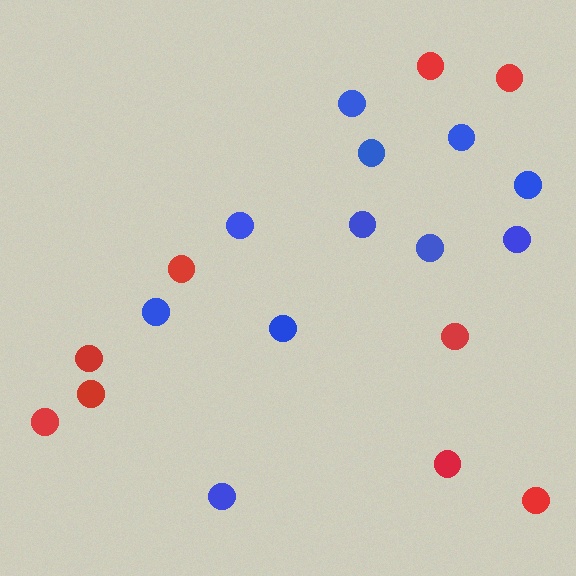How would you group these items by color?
There are 2 groups: one group of blue circles (11) and one group of red circles (9).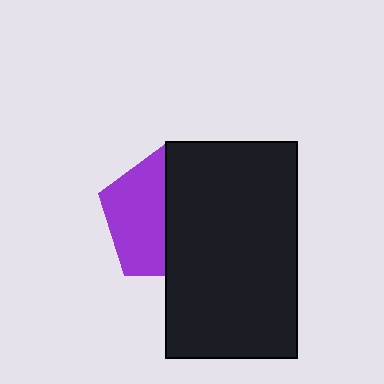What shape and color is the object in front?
The object in front is a black rectangle.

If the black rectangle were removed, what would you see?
You would see the complete purple pentagon.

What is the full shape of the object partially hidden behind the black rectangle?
The partially hidden object is a purple pentagon.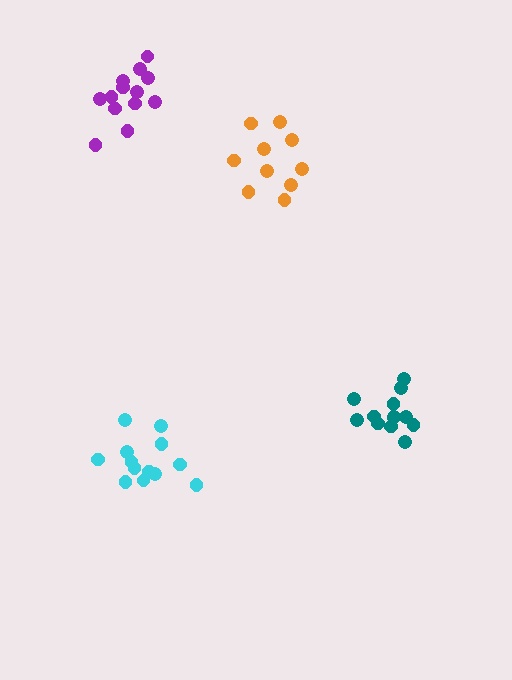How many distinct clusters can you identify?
There are 4 distinct clusters.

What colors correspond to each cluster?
The clusters are colored: cyan, teal, purple, orange.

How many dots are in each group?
Group 1: 13 dots, Group 2: 13 dots, Group 3: 13 dots, Group 4: 10 dots (49 total).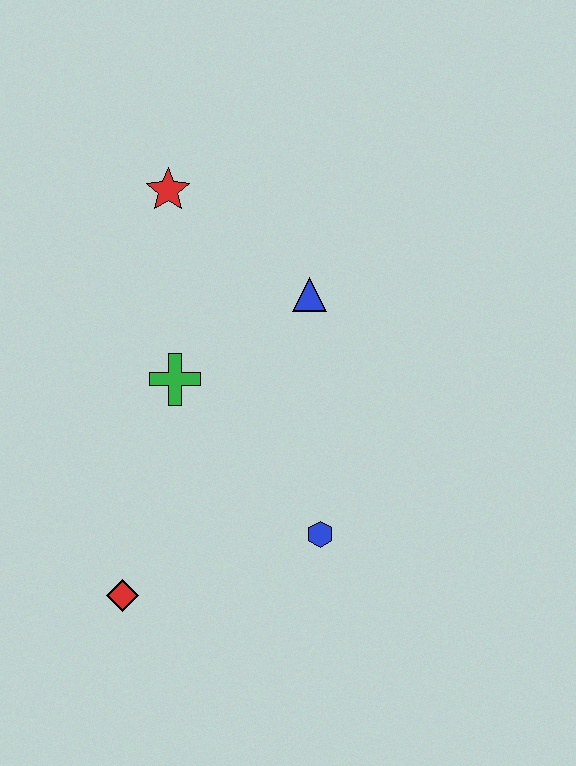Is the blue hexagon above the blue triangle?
No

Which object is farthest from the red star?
The red diamond is farthest from the red star.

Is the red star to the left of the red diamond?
No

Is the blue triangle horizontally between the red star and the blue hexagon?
Yes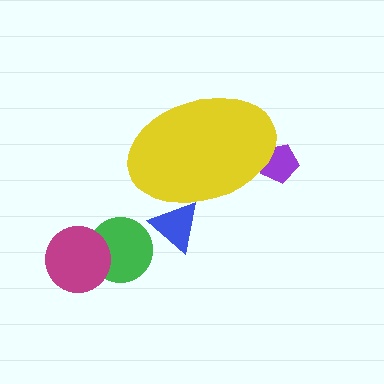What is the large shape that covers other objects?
A yellow ellipse.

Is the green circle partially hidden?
No, the green circle is fully visible.